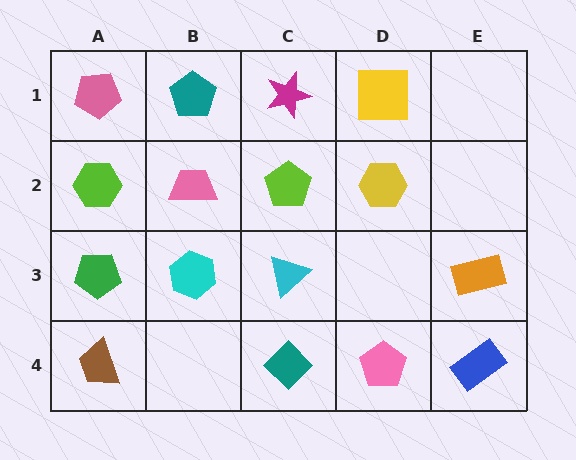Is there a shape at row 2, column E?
No, that cell is empty.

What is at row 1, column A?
A pink pentagon.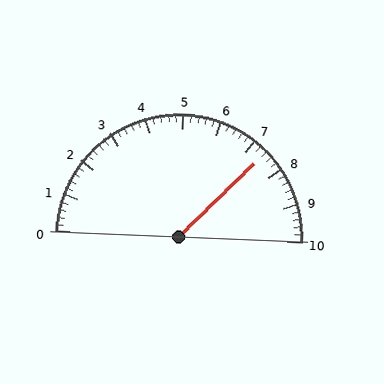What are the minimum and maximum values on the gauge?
The gauge ranges from 0 to 10.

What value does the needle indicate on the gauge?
The needle indicates approximately 7.4.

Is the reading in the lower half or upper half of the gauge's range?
The reading is in the upper half of the range (0 to 10).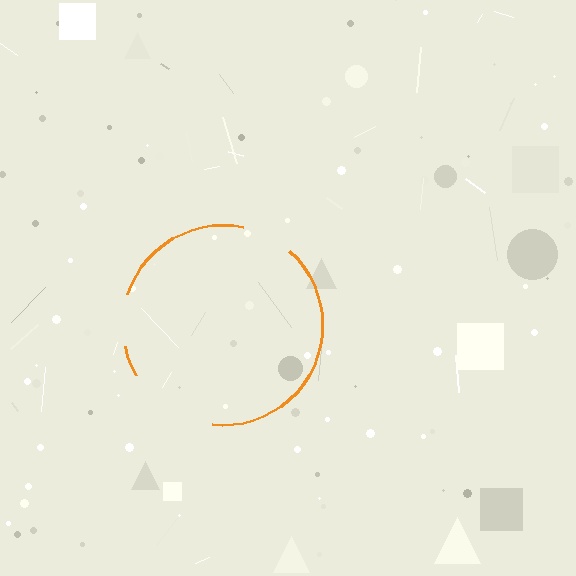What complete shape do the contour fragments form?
The contour fragments form a circle.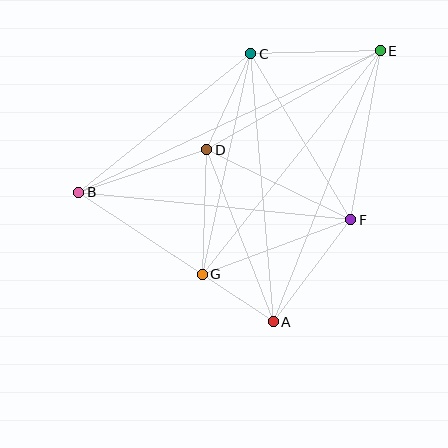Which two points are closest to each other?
Points A and G are closest to each other.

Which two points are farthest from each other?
Points B and E are farthest from each other.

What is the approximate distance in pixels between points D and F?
The distance between D and F is approximately 160 pixels.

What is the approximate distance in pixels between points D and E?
The distance between D and E is approximately 200 pixels.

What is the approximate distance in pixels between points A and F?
The distance between A and F is approximately 128 pixels.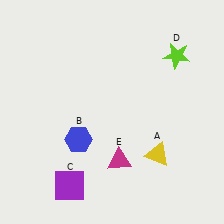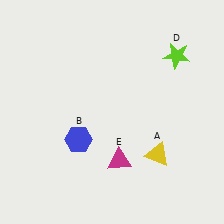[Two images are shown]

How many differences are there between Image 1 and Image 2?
There is 1 difference between the two images.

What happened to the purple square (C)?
The purple square (C) was removed in Image 2. It was in the bottom-left area of Image 1.